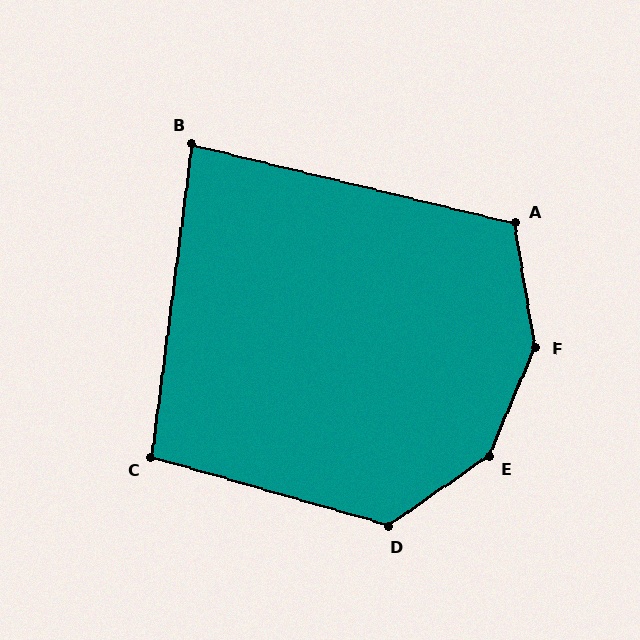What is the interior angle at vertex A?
Approximately 113 degrees (obtuse).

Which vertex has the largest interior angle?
E, at approximately 148 degrees.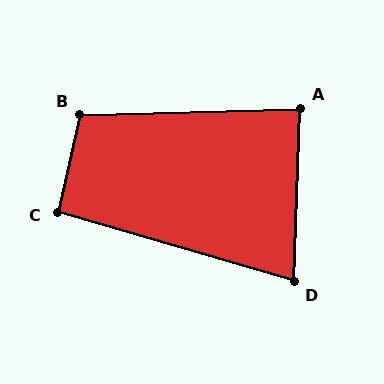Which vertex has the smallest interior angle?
D, at approximately 76 degrees.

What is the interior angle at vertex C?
Approximately 93 degrees (approximately right).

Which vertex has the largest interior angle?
B, at approximately 104 degrees.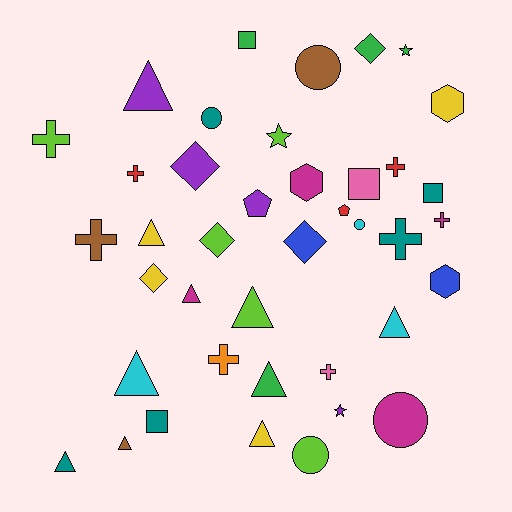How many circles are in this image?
There are 5 circles.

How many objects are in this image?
There are 40 objects.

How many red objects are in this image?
There are 3 red objects.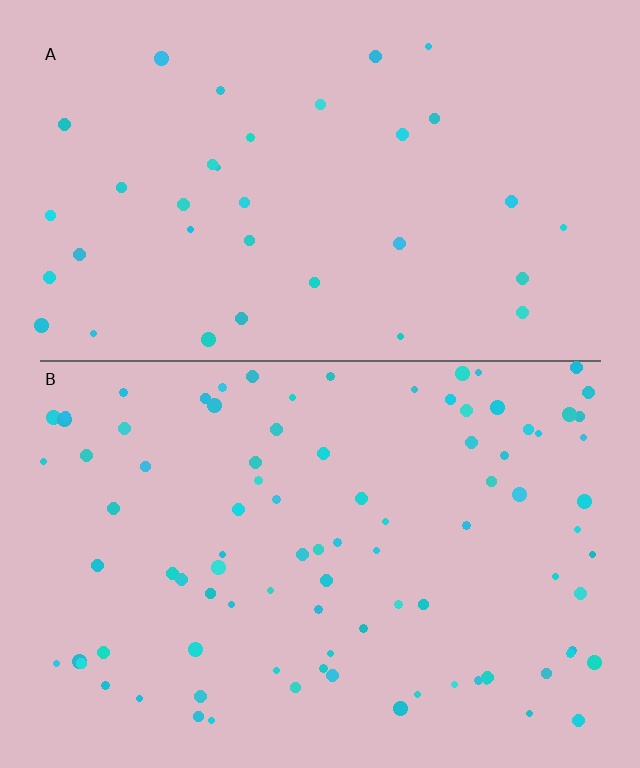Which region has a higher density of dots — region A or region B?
B (the bottom).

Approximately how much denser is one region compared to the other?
Approximately 2.6× — region B over region A.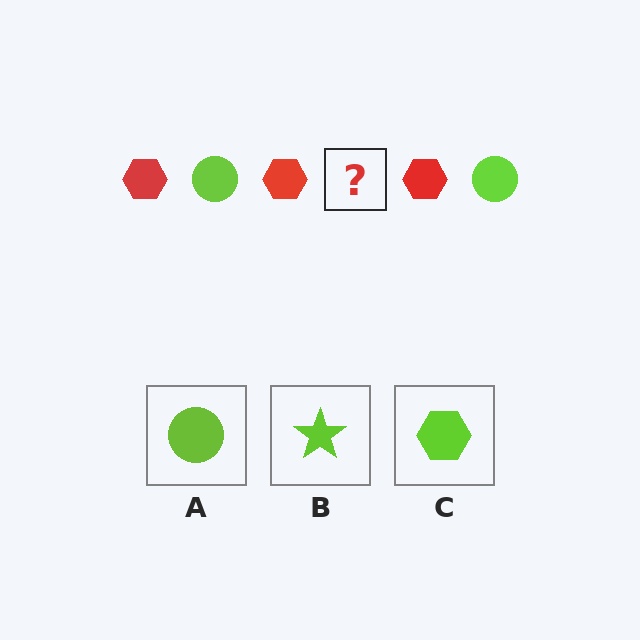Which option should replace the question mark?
Option A.